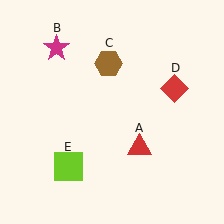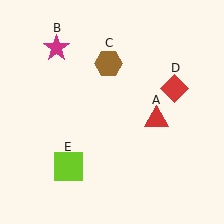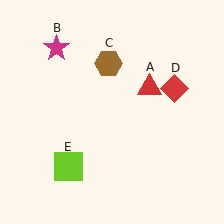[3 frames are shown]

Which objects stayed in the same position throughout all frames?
Magenta star (object B) and brown hexagon (object C) and red diamond (object D) and lime square (object E) remained stationary.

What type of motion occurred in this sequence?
The red triangle (object A) rotated counterclockwise around the center of the scene.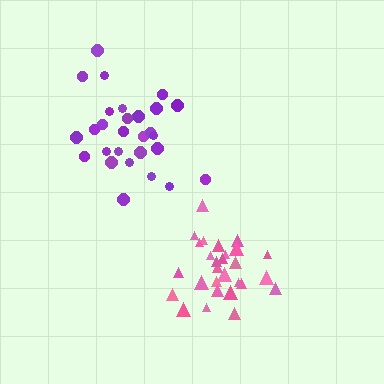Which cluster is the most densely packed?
Pink.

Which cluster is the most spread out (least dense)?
Purple.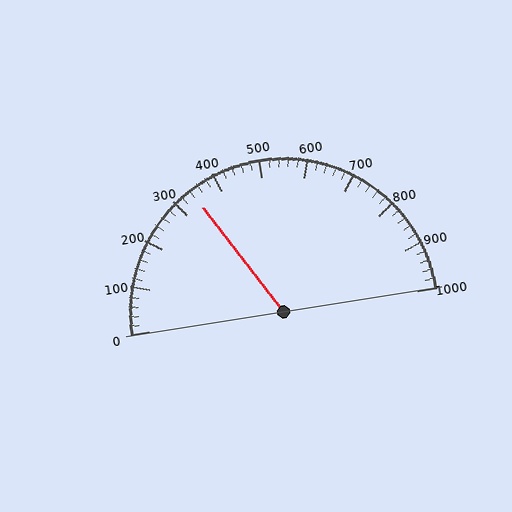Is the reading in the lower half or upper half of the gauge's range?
The reading is in the lower half of the range (0 to 1000).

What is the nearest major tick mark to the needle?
The nearest major tick mark is 300.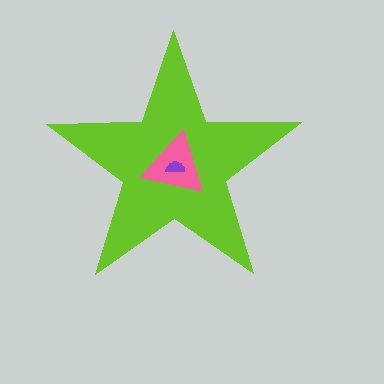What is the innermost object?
The purple semicircle.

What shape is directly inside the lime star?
The pink triangle.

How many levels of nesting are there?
3.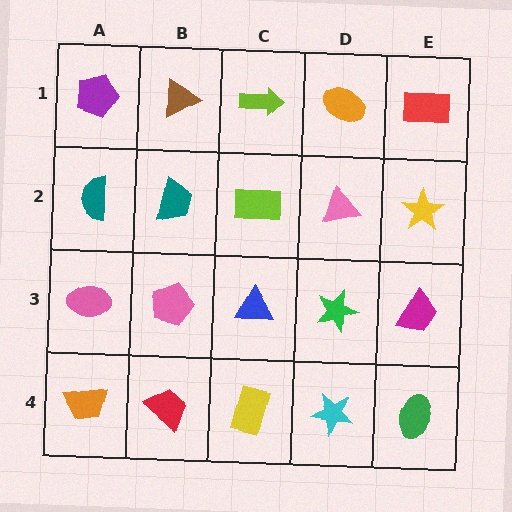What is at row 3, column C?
A blue triangle.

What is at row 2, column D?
A pink triangle.